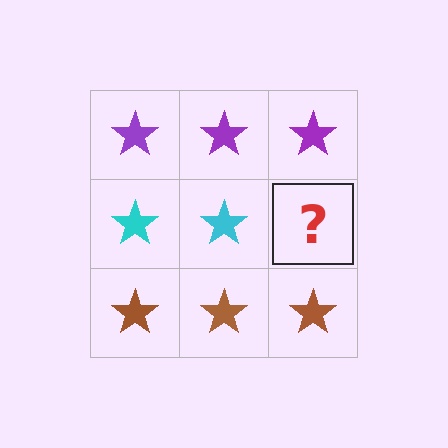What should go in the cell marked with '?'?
The missing cell should contain a cyan star.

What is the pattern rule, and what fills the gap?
The rule is that each row has a consistent color. The gap should be filled with a cyan star.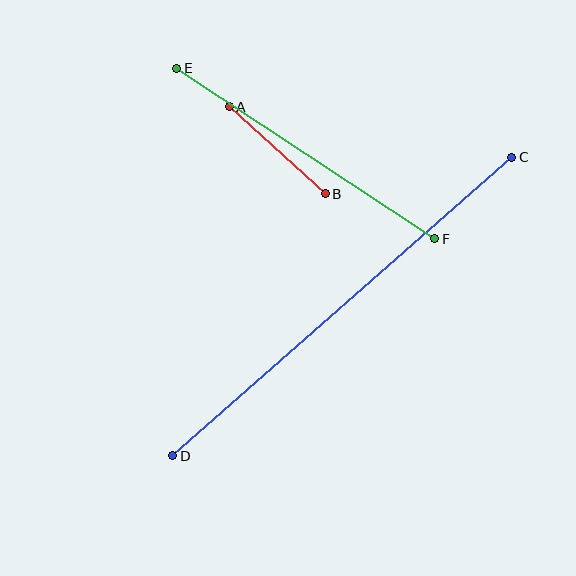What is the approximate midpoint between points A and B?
The midpoint is at approximately (277, 150) pixels.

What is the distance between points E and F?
The distance is approximately 309 pixels.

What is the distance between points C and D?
The distance is approximately 452 pixels.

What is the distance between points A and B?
The distance is approximately 129 pixels.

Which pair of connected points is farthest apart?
Points C and D are farthest apart.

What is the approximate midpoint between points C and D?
The midpoint is at approximately (342, 307) pixels.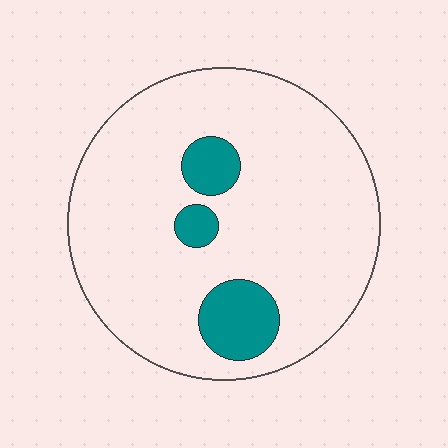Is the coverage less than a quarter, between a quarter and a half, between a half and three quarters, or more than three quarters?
Less than a quarter.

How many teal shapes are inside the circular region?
3.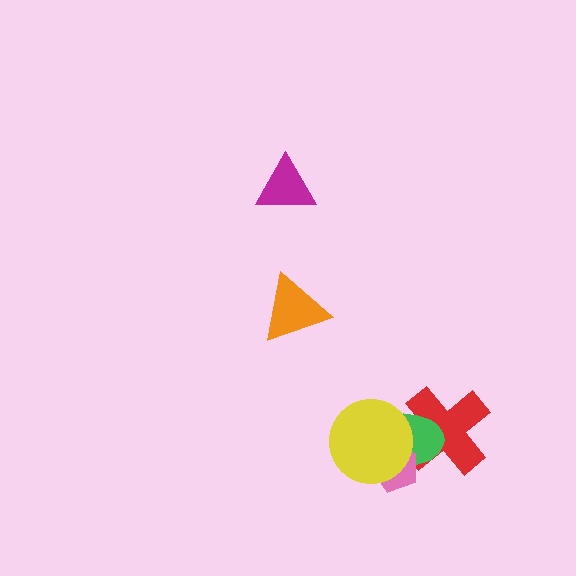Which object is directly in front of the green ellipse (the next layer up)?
The pink pentagon is directly in front of the green ellipse.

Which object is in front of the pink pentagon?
The yellow circle is in front of the pink pentagon.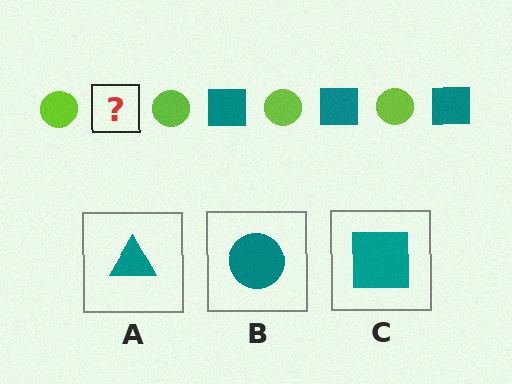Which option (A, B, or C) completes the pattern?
C.